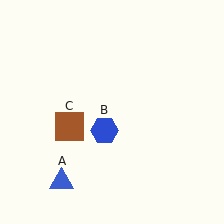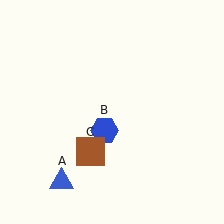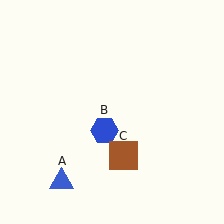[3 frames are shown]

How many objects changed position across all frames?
1 object changed position: brown square (object C).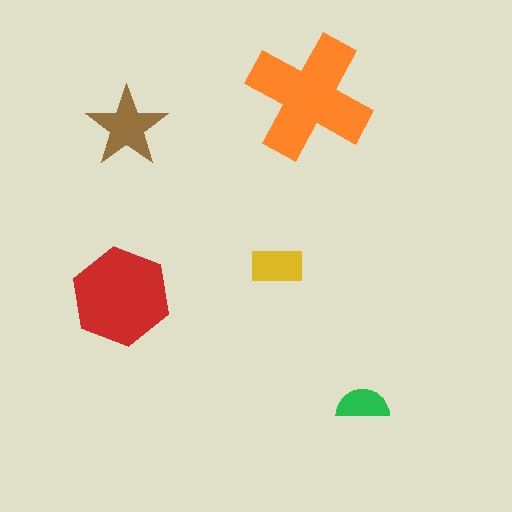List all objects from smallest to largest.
The green semicircle, the yellow rectangle, the brown star, the red hexagon, the orange cross.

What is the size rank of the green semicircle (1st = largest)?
5th.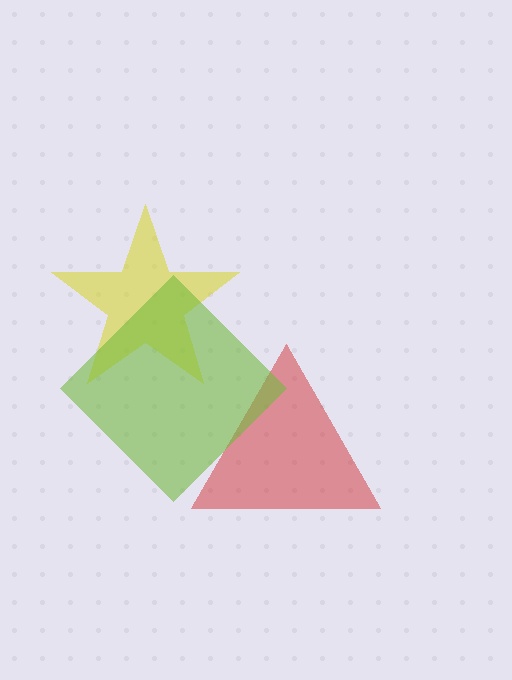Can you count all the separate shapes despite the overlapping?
Yes, there are 3 separate shapes.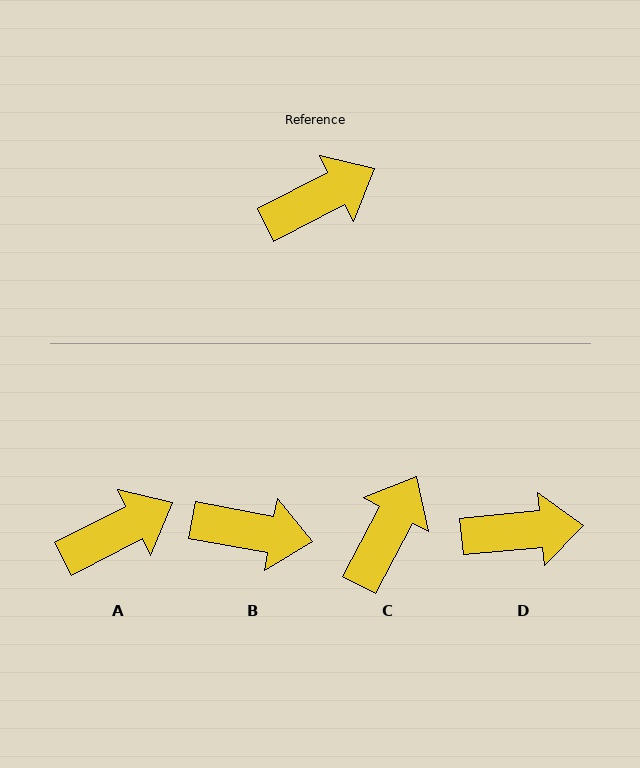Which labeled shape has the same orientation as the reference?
A.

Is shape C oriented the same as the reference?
No, it is off by about 35 degrees.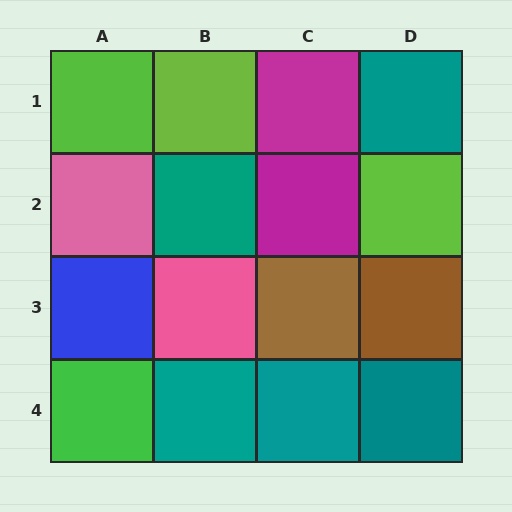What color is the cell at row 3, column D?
Brown.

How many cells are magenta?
2 cells are magenta.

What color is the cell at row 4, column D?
Teal.